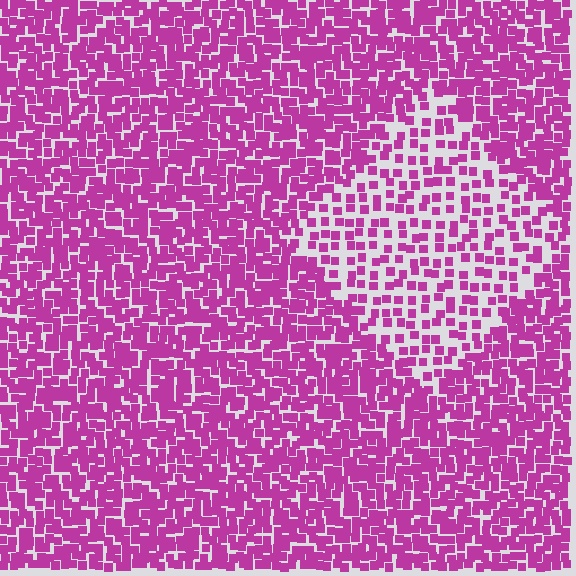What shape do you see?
I see a diamond.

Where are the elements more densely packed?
The elements are more densely packed outside the diamond boundary.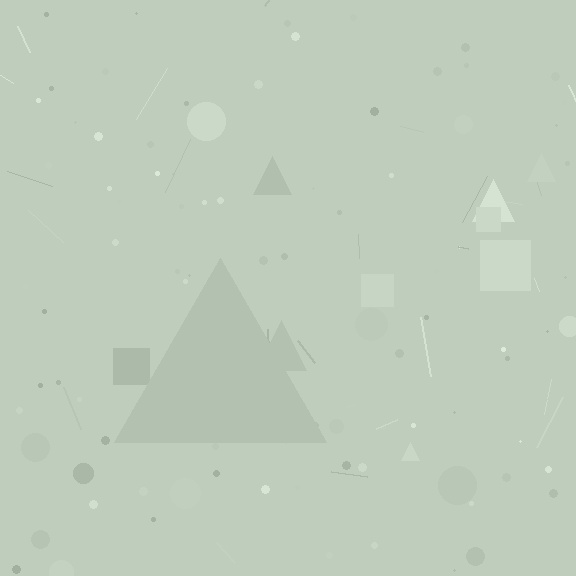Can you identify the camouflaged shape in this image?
The camouflaged shape is a triangle.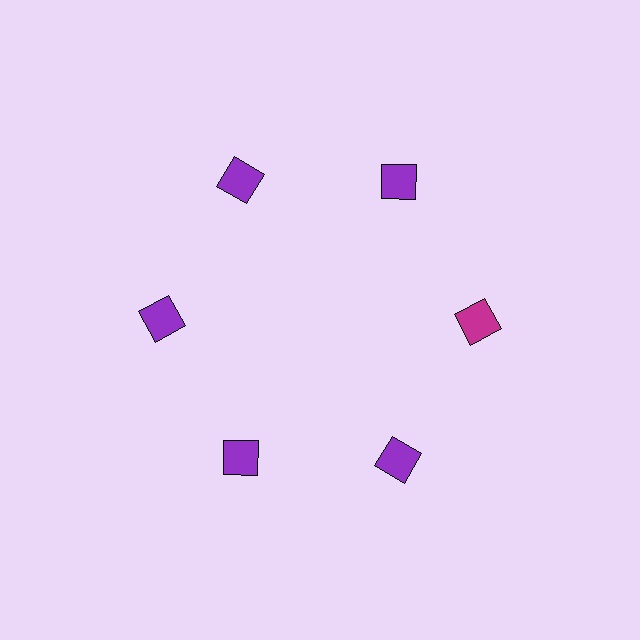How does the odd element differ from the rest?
It has a different color: magenta instead of purple.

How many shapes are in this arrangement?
There are 6 shapes arranged in a ring pattern.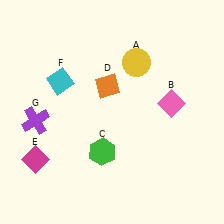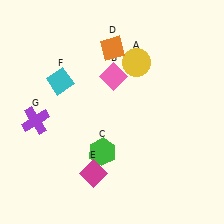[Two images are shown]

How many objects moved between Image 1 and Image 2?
3 objects moved between the two images.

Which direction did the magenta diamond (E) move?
The magenta diamond (E) moved right.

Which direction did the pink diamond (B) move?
The pink diamond (B) moved left.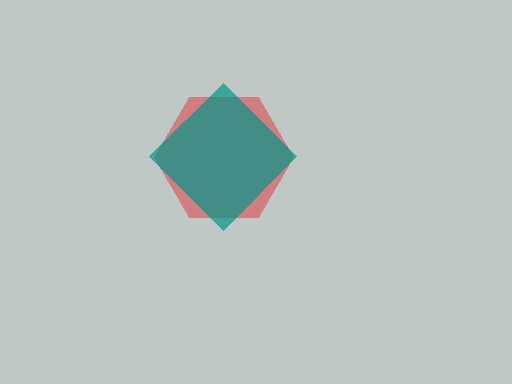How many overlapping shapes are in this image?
There are 2 overlapping shapes in the image.